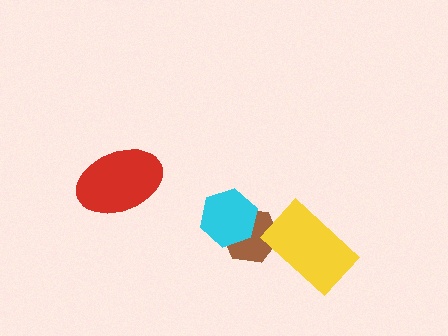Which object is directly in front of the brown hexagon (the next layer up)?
The yellow rectangle is directly in front of the brown hexagon.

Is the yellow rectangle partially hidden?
No, no other shape covers it.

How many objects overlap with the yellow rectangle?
1 object overlaps with the yellow rectangle.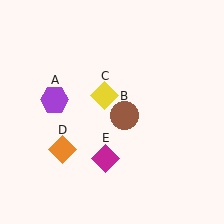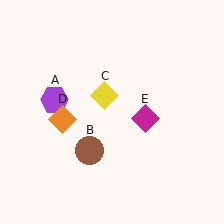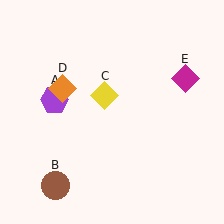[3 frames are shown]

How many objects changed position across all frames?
3 objects changed position: brown circle (object B), orange diamond (object D), magenta diamond (object E).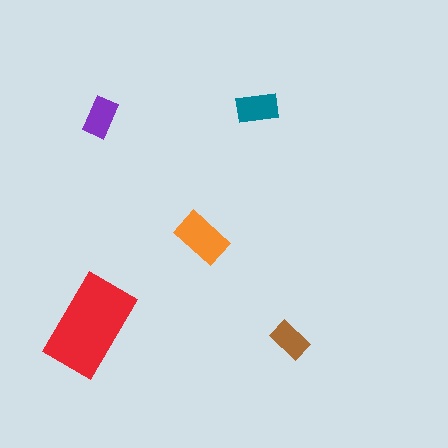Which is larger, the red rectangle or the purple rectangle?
The red one.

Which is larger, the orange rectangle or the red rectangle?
The red one.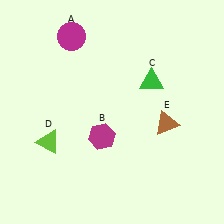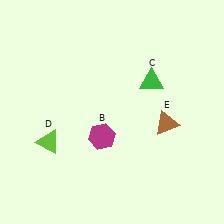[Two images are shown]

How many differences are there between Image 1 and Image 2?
There is 1 difference between the two images.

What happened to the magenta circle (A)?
The magenta circle (A) was removed in Image 2. It was in the top-left area of Image 1.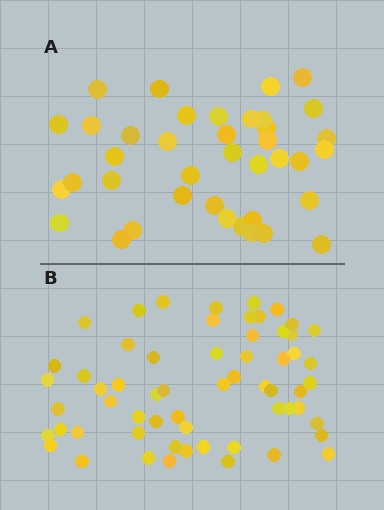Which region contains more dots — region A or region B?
Region B (the bottom region) has more dots.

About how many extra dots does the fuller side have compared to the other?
Region B has approximately 20 more dots than region A.